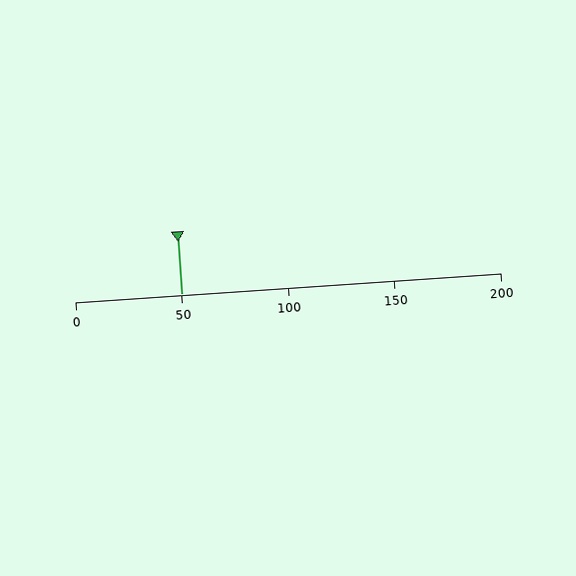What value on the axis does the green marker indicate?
The marker indicates approximately 50.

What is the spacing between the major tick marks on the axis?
The major ticks are spaced 50 apart.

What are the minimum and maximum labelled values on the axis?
The axis runs from 0 to 200.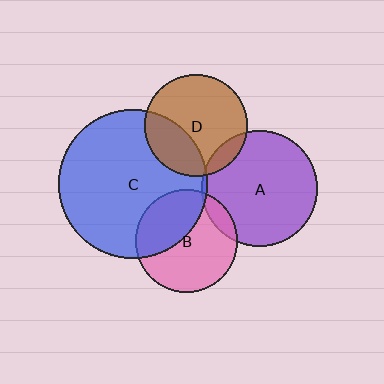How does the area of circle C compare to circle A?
Approximately 1.6 times.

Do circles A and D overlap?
Yes.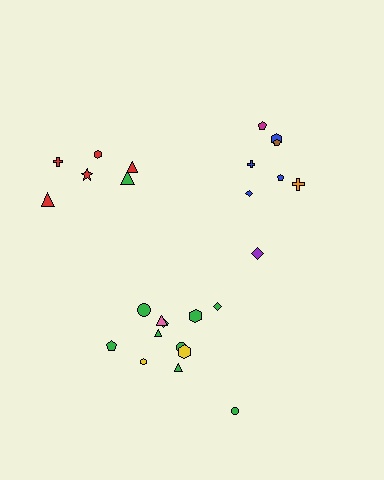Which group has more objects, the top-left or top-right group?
The top-right group.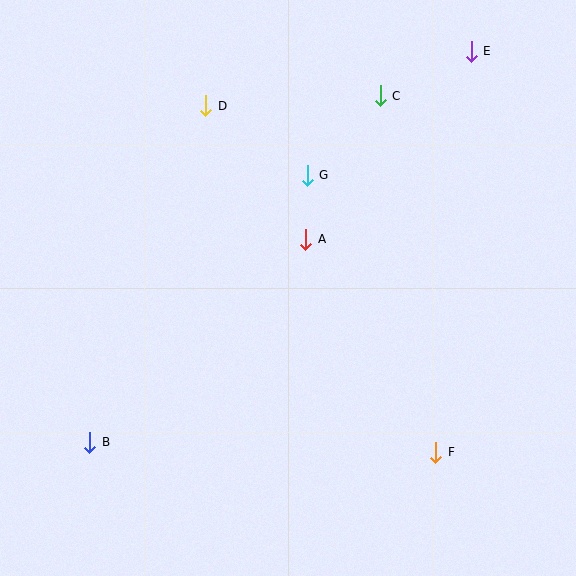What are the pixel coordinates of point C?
Point C is at (380, 96).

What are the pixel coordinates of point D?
Point D is at (206, 106).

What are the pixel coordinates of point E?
Point E is at (471, 51).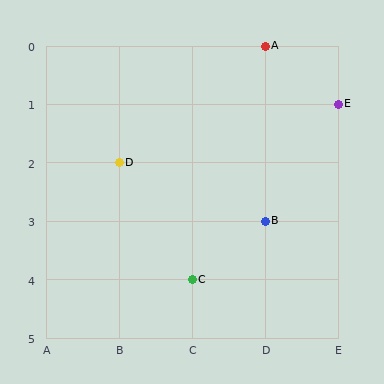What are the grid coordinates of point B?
Point B is at grid coordinates (D, 3).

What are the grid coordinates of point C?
Point C is at grid coordinates (C, 4).